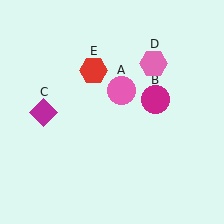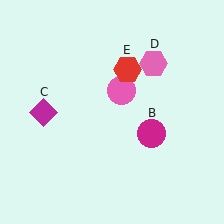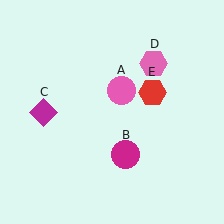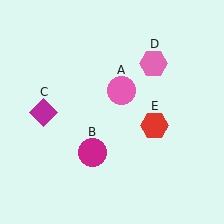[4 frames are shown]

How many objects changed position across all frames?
2 objects changed position: magenta circle (object B), red hexagon (object E).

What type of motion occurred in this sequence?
The magenta circle (object B), red hexagon (object E) rotated clockwise around the center of the scene.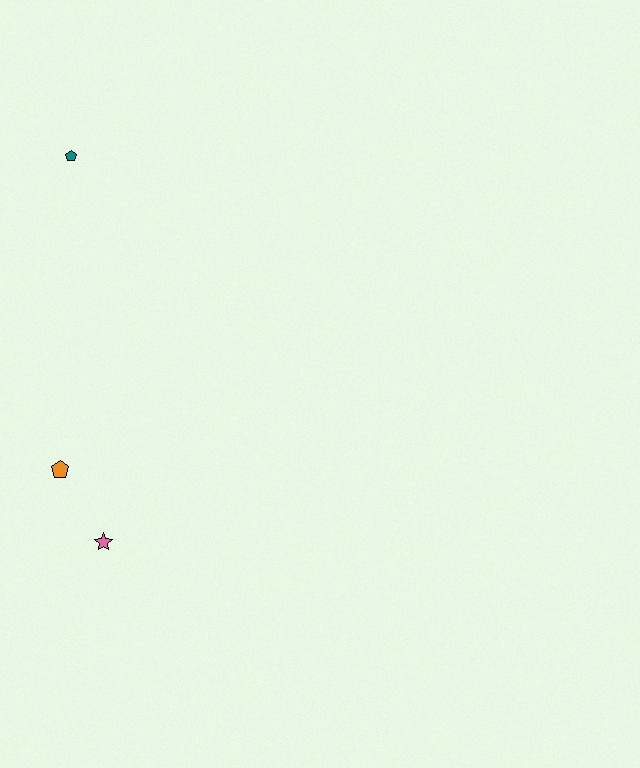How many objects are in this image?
There are 3 objects.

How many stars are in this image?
There is 1 star.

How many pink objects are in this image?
There is 1 pink object.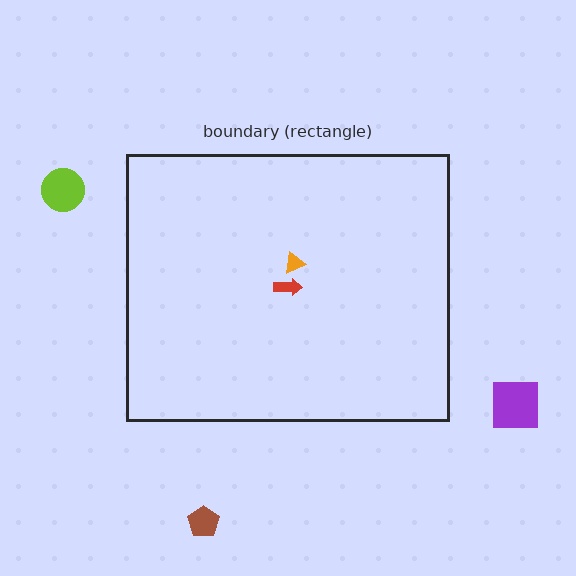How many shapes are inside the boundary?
2 inside, 3 outside.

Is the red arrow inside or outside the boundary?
Inside.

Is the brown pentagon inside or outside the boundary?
Outside.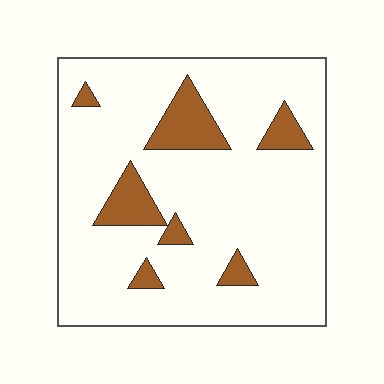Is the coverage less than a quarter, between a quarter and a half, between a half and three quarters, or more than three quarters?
Less than a quarter.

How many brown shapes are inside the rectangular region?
7.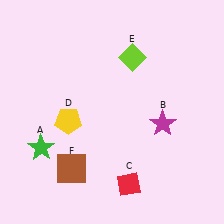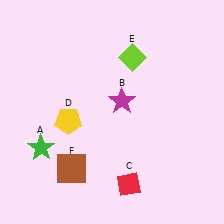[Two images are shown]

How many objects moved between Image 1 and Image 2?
1 object moved between the two images.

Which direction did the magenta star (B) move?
The magenta star (B) moved left.